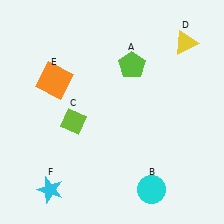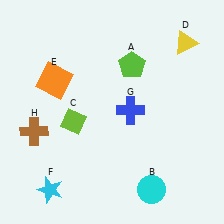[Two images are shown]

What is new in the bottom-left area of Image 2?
A brown cross (H) was added in the bottom-left area of Image 2.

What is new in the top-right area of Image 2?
A blue cross (G) was added in the top-right area of Image 2.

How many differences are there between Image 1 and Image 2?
There are 2 differences between the two images.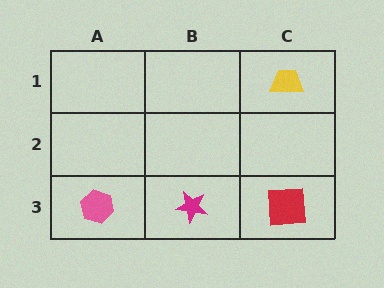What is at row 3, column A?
A pink hexagon.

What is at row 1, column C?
A yellow trapezoid.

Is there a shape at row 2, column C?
No, that cell is empty.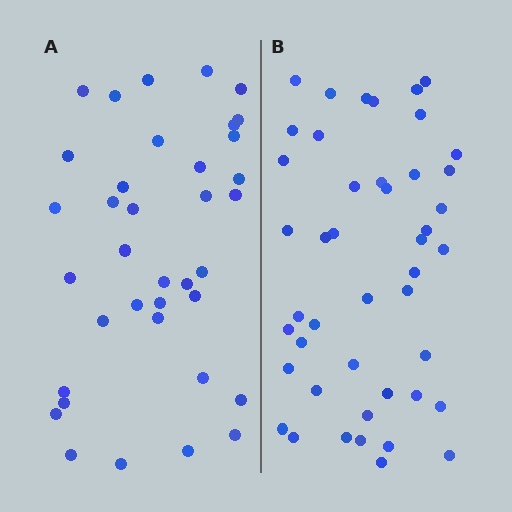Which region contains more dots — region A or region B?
Region B (the right region) has more dots.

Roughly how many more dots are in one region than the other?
Region B has roughly 8 or so more dots than region A.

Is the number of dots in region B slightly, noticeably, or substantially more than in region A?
Region B has only slightly more — the two regions are fairly close. The ratio is roughly 1.2 to 1.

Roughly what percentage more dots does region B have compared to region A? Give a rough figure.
About 20% more.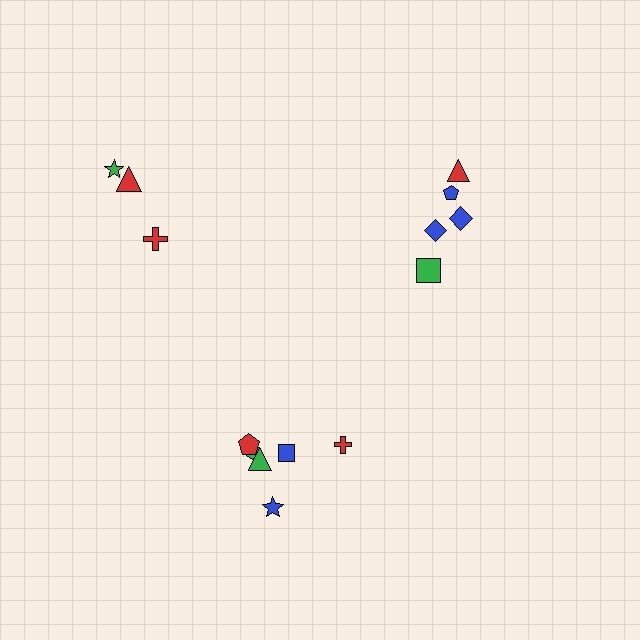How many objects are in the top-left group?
There are 3 objects.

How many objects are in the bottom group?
There are 6 objects.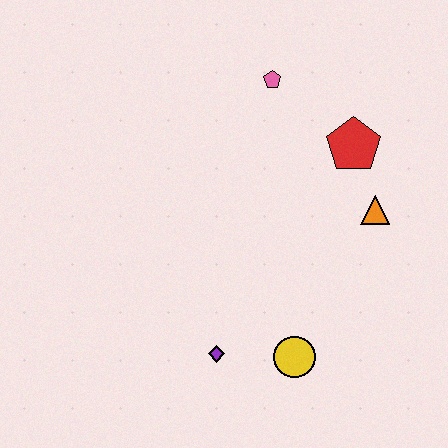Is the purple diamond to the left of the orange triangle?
Yes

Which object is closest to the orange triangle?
The red pentagon is closest to the orange triangle.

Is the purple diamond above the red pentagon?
No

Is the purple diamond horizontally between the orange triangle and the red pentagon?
No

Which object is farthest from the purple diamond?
The pink pentagon is farthest from the purple diamond.